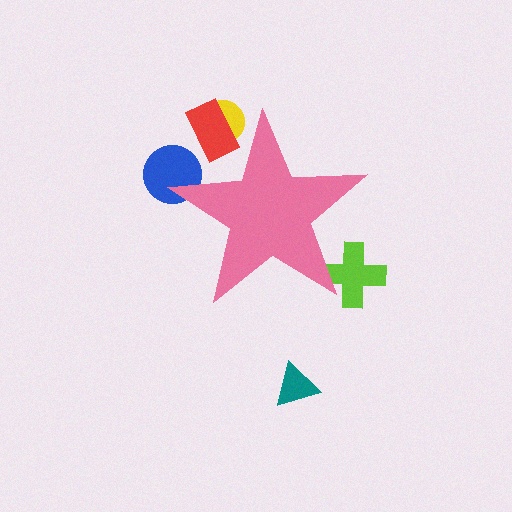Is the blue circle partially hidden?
Yes, the blue circle is partially hidden behind the pink star.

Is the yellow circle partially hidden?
Yes, the yellow circle is partially hidden behind the pink star.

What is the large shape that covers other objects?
A pink star.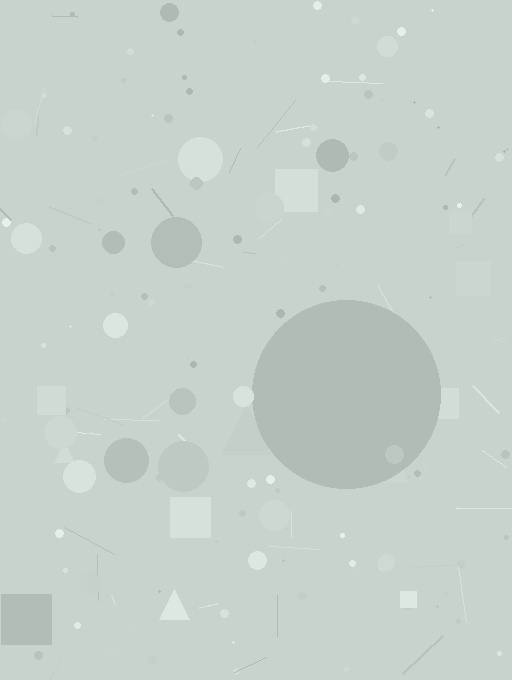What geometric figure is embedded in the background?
A circle is embedded in the background.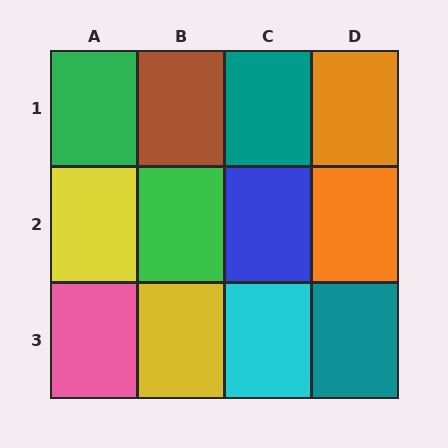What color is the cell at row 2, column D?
Orange.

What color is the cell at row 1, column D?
Orange.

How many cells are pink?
1 cell is pink.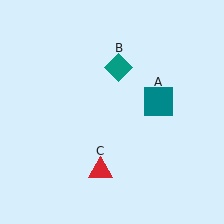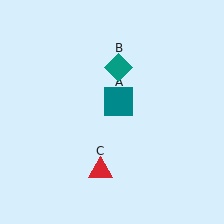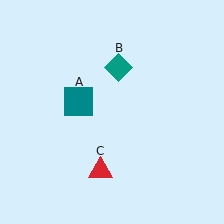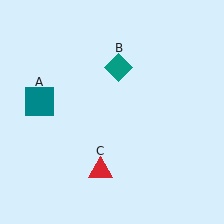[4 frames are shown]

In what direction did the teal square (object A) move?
The teal square (object A) moved left.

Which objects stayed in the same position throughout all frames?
Teal diamond (object B) and red triangle (object C) remained stationary.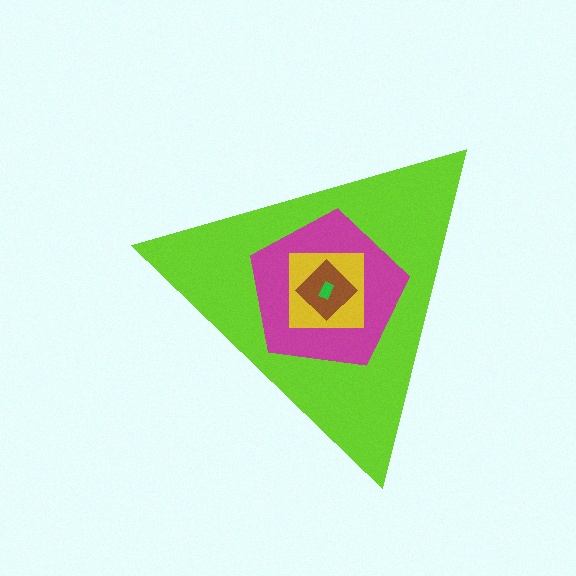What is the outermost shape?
The lime triangle.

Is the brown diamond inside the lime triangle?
Yes.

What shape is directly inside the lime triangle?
The magenta pentagon.